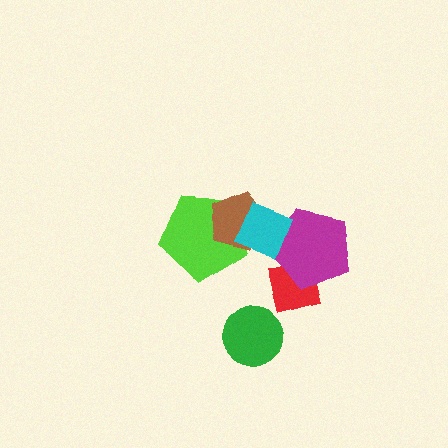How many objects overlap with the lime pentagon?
2 objects overlap with the lime pentagon.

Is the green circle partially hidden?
No, no other shape covers it.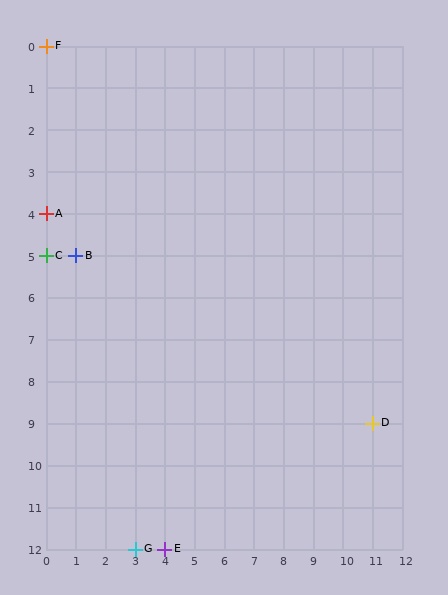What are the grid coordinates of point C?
Point C is at grid coordinates (0, 5).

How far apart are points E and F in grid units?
Points E and F are 4 columns and 12 rows apart (about 12.6 grid units diagonally).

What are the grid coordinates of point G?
Point G is at grid coordinates (3, 12).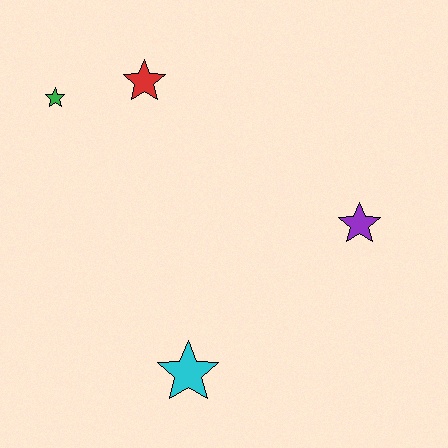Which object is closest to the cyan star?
The purple star is closest to the cyan star.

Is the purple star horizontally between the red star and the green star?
No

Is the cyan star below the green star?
Yes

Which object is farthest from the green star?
The purple star is farthest from the green star.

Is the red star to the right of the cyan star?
No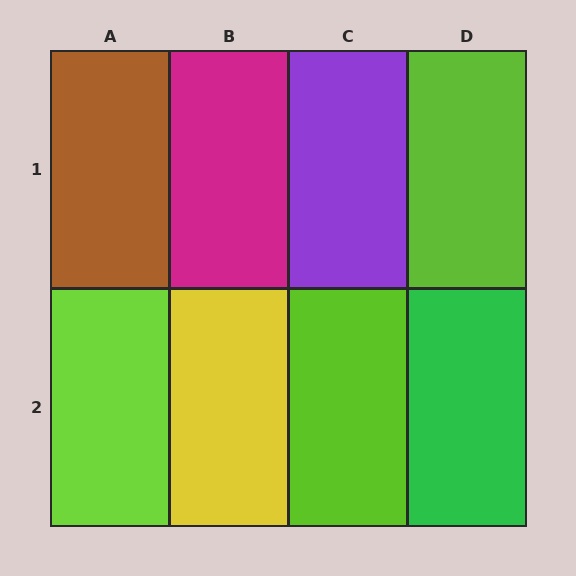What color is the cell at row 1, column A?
Brown.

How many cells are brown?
1 cell is brown.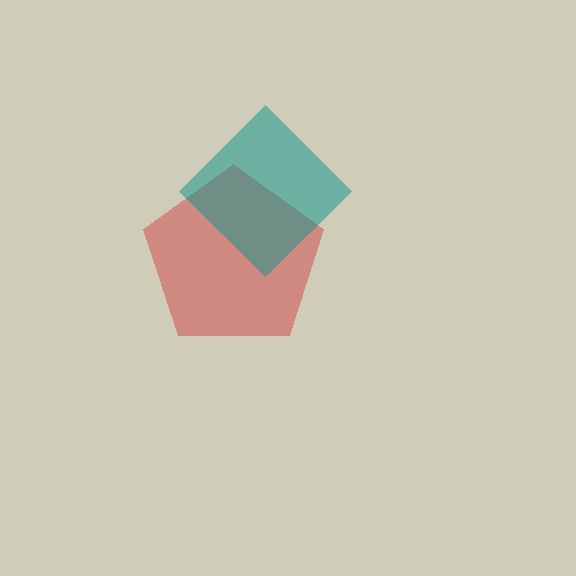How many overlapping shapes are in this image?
There are 2 overlapping shapes in the image.